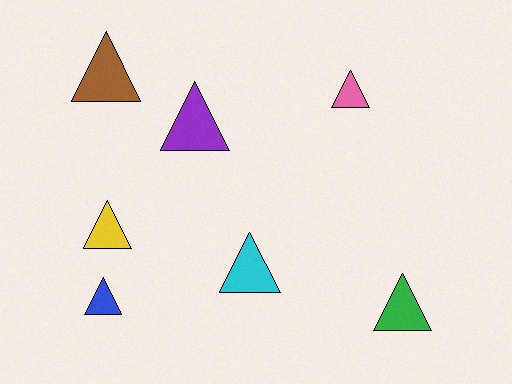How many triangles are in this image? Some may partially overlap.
There are 7 triangles.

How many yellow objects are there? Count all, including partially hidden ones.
There is 1 yellow object.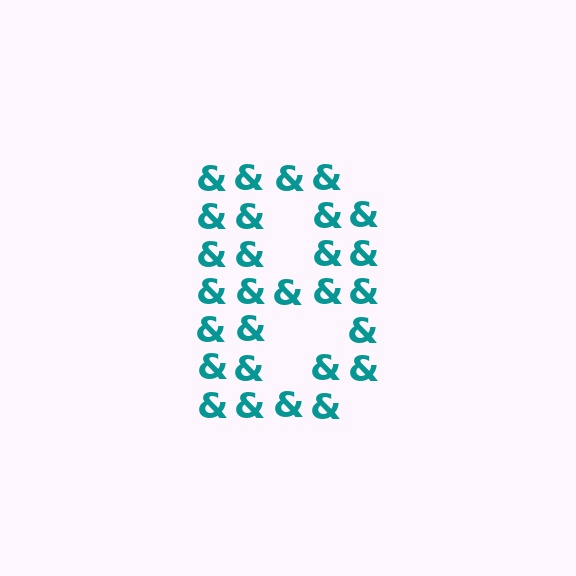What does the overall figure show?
The overall figure shows the letter B.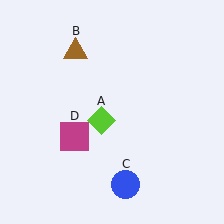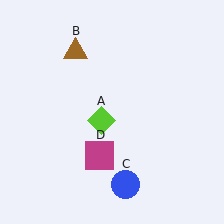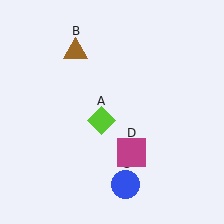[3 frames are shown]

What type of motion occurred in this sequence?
The magenta square (object D) rotated counterclockwise around the center of the scene.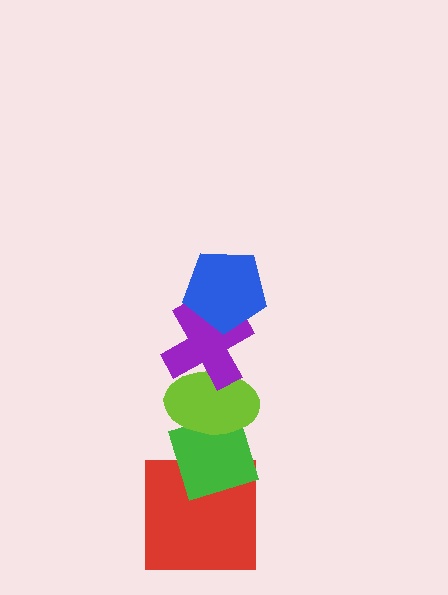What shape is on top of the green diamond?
The lime ellipse is on top of the green diamond.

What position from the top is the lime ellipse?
The lime ellipse is 3rd from the top.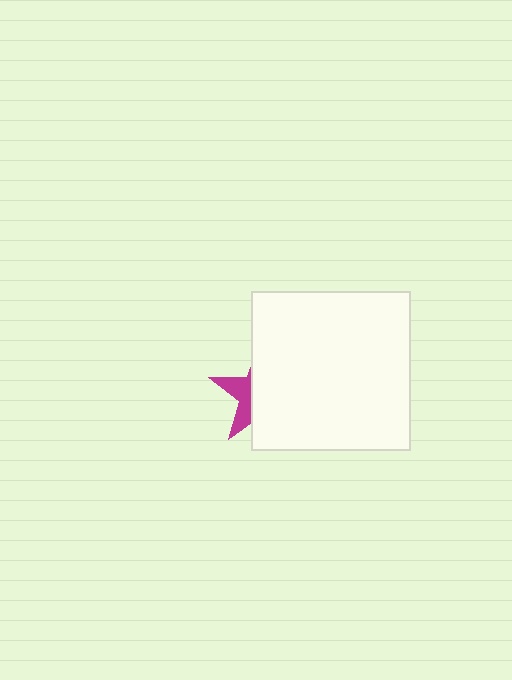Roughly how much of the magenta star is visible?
A small part of it is visible (roughly 33%).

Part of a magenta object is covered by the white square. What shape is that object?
It is a star.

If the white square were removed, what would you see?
You would see the complete magenta star.